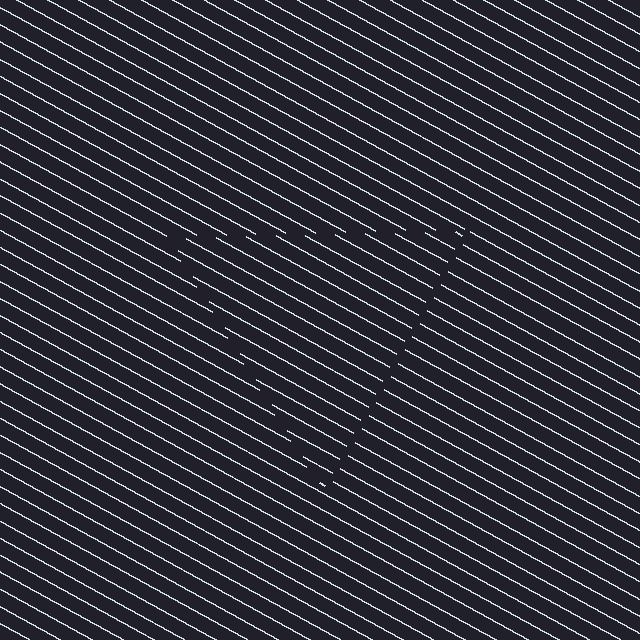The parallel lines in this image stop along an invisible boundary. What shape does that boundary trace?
An illusory triangle. The interior of the shape contains the same grating, shifted by half a period — the contour is defined by the phase discontinuity where line-ends from the inner and outer gratings abut.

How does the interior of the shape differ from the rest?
The interior of the shape contains the same grating, shifted by half a period — the contour is defined by the phase discontinuity where line-ends from the inner and outer gratings abut.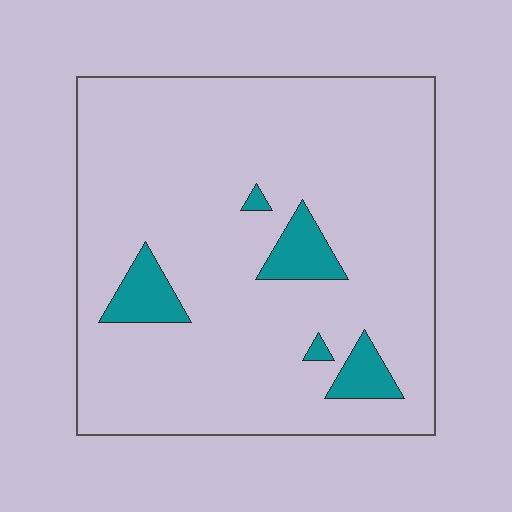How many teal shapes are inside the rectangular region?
5.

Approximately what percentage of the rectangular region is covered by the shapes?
Approximately 10%.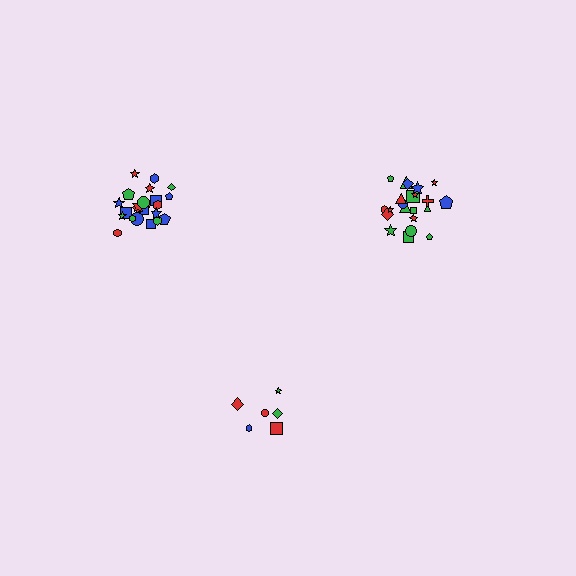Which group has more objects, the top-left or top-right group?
The top-left group.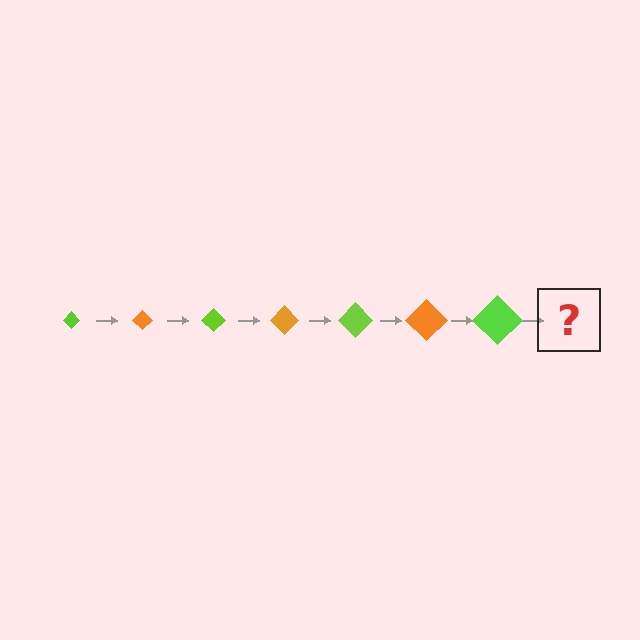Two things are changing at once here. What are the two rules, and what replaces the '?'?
The two rules are that the diamond grows larger each step and the color cycles through lime and orange. The '?' should be an orange diamond, larger than the previous one.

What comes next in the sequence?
The next element should be an orange diamond, larger than the previous one.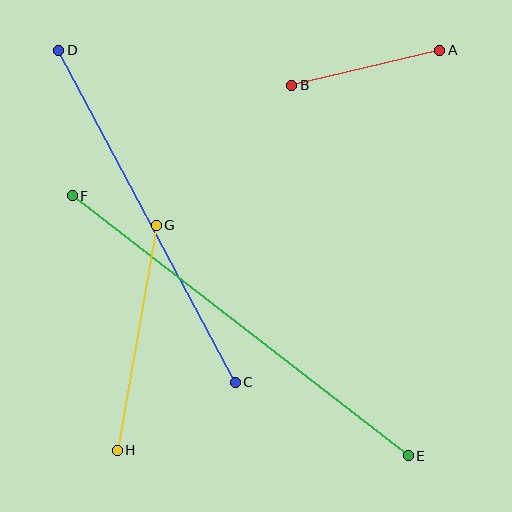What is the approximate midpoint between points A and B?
The midpoint is at approximately (366, 68) pixels.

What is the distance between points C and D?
The distance is approximately 376 pixels.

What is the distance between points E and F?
The distance is approximately 425 pixels.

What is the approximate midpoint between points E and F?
The midpoint is at approximately (240, 326) pixels.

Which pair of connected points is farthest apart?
Points E and F are farthest apart.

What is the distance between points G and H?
The distance is approximately 228 pixels.